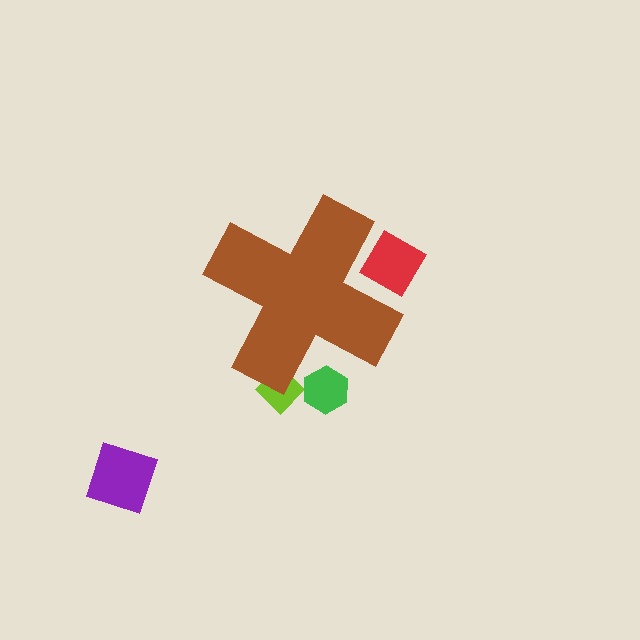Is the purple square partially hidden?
No, the purple square is fully visible.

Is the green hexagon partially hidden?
Yes, the green hexagon is partially hidden behind the brown cross.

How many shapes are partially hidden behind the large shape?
3 shapes are partially hidden.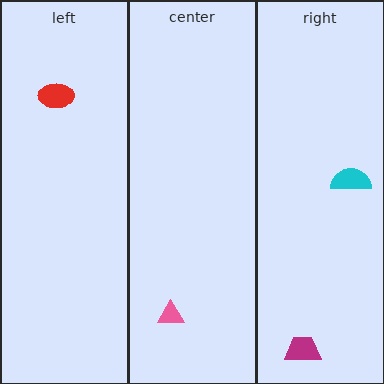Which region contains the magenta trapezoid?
The right region.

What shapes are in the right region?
The magenta trapezoid, the cyan semicircle.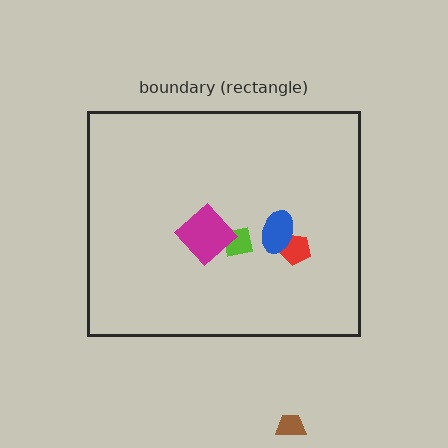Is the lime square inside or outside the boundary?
Inside.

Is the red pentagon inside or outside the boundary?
Inside.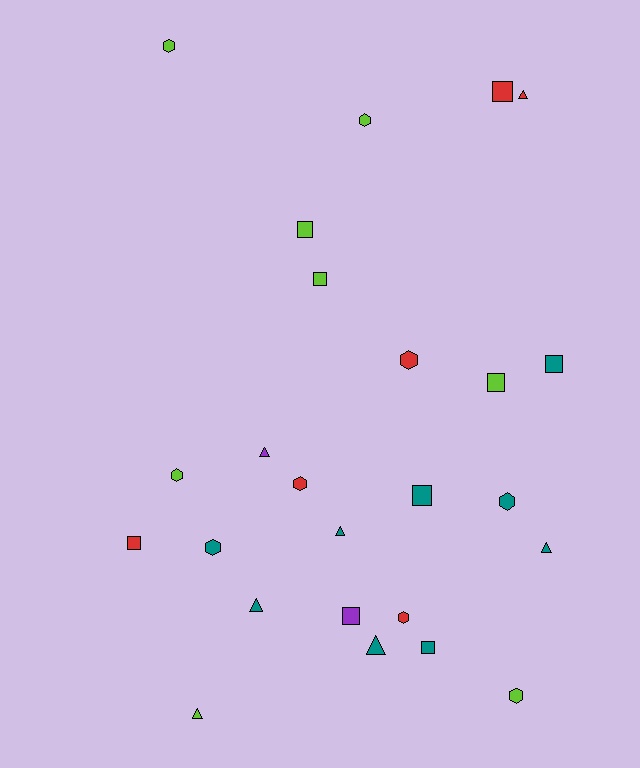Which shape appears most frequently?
Hexagon, with 9 objects.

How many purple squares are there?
There is 1 purple square.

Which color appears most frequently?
Teal, with 9 objects.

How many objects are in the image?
There are 25 objects.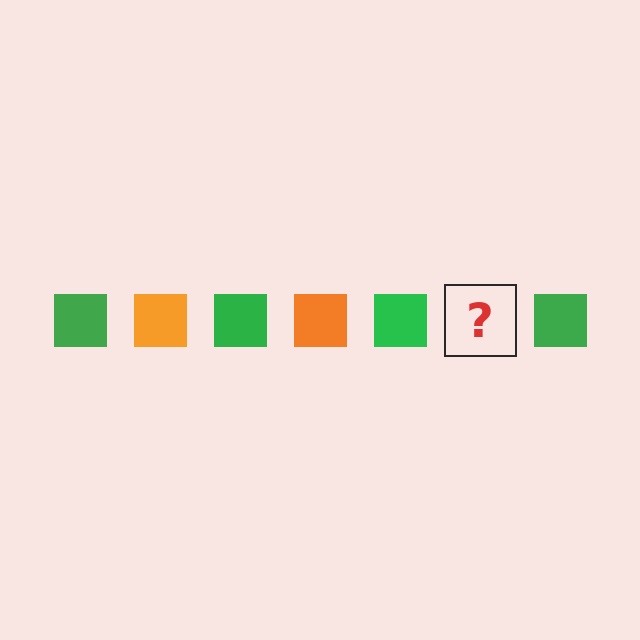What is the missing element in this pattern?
The missing element is an orange square.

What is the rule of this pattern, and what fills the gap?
The rule is that the pattern cycles through green, orange squares. The gap should be filled with an orange square.